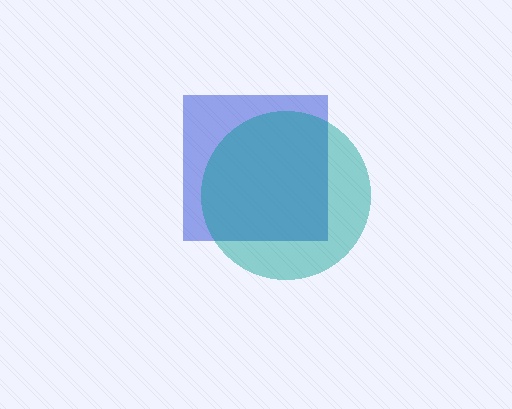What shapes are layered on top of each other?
The layered shapes are: a blue square, a teal circle.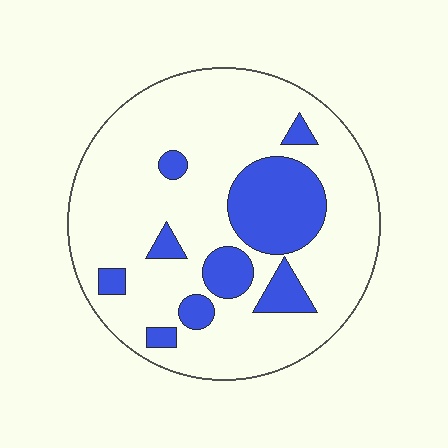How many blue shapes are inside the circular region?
9.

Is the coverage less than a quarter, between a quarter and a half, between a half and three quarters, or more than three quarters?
Less than a quarter.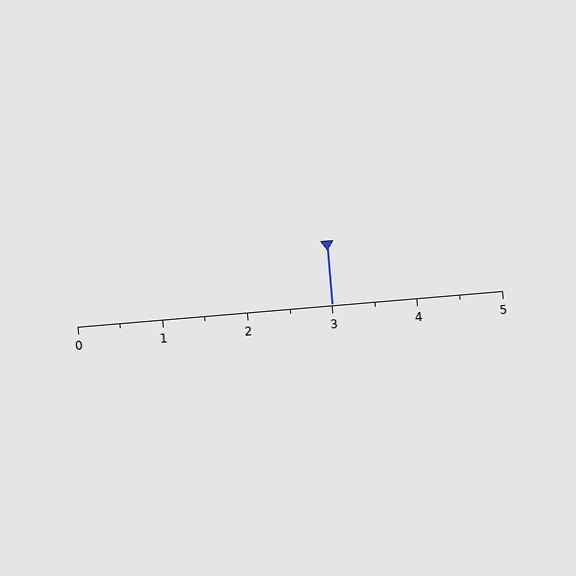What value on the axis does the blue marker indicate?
The marker indicates approximately 3.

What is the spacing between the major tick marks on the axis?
The major ticks are spaced 1 apart.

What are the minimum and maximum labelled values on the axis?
The axis runs from 0 to 5.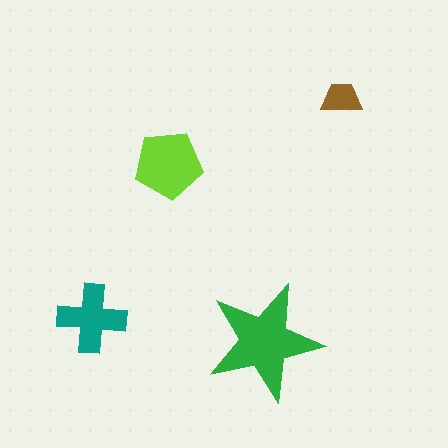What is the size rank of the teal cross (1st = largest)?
3rd.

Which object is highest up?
The brown trapezoid is topmost.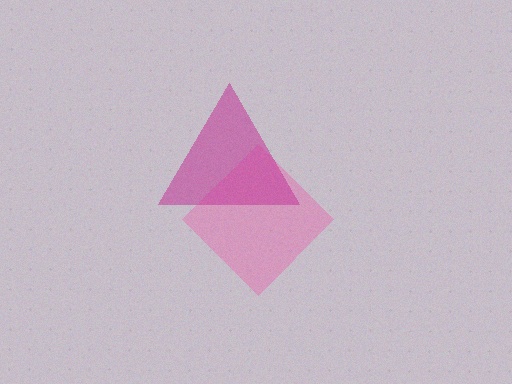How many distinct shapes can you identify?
There are 2 distinct shapes: a pink diamond, a magenta triangle.